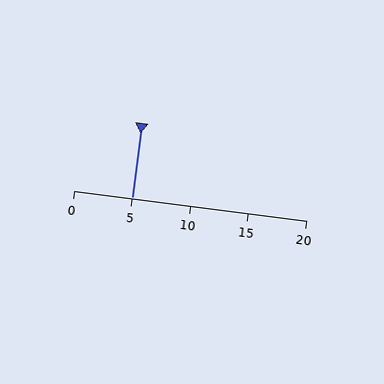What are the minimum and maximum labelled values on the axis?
The axis runs from 0 to 20.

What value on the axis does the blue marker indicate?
The marker indicates approximately 5.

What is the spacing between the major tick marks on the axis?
The major ticks are spaced 5 apart.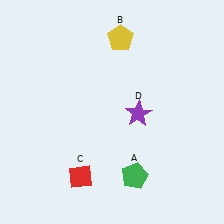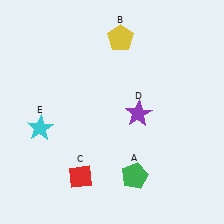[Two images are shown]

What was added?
A cyan star (E) was added in Image 2.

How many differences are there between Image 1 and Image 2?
There is 1 difference between the two images.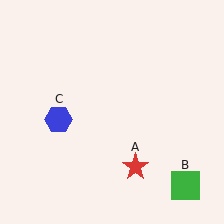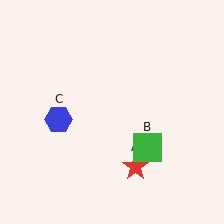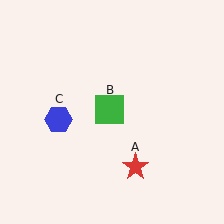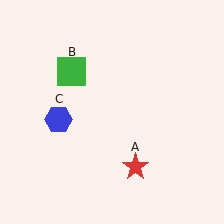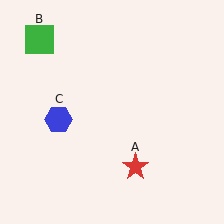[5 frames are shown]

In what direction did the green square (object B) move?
The green square (object B) moved up and to the left.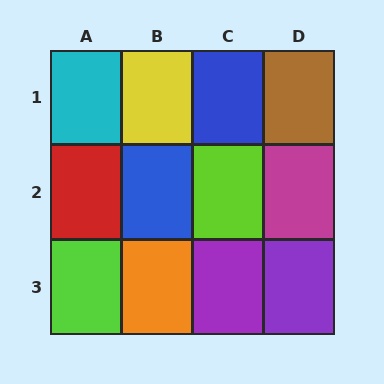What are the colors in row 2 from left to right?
Red, blue, lime, magenta.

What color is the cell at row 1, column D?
Brown.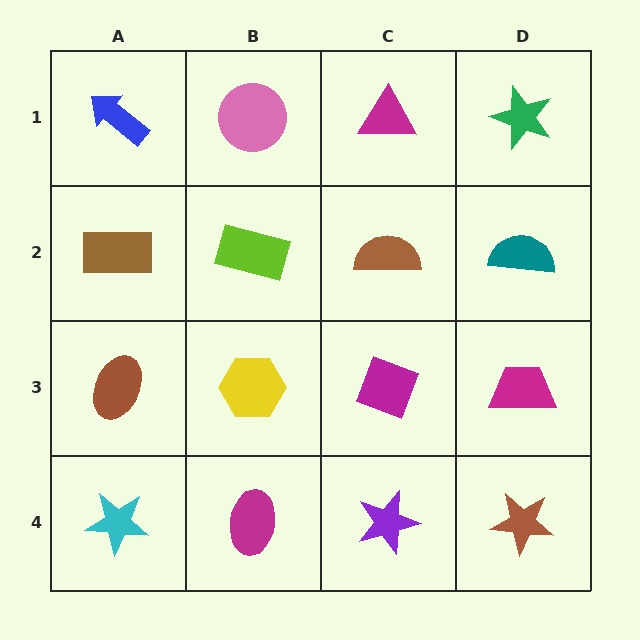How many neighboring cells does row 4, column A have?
2.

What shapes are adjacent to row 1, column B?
A lime rectangle (row 2, column B), a blue arrow (row 1, column A), a magenta triangle (row 1, column C).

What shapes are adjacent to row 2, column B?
A pink circle (row 1, column B), a yellow hexagon (row 3, column B), a brown rectangle (row 2, column A), a brown semicircle (row 2, column C).